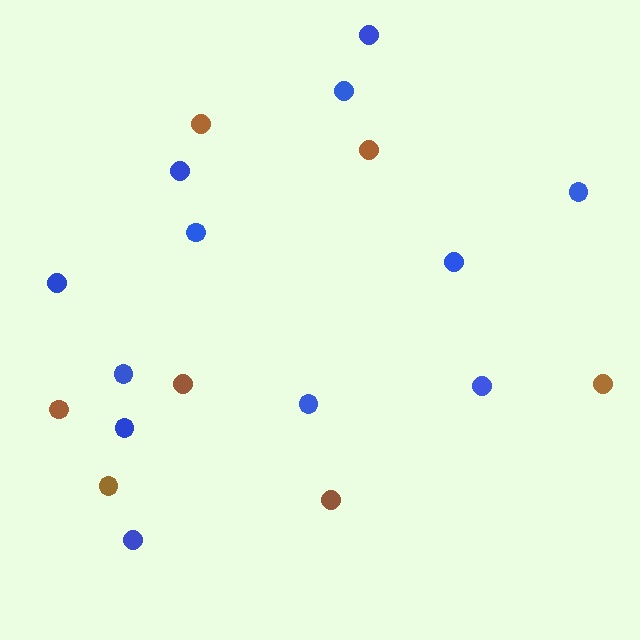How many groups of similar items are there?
There are 2 groups: one group of brown circles (7) and one group of blue circles (12).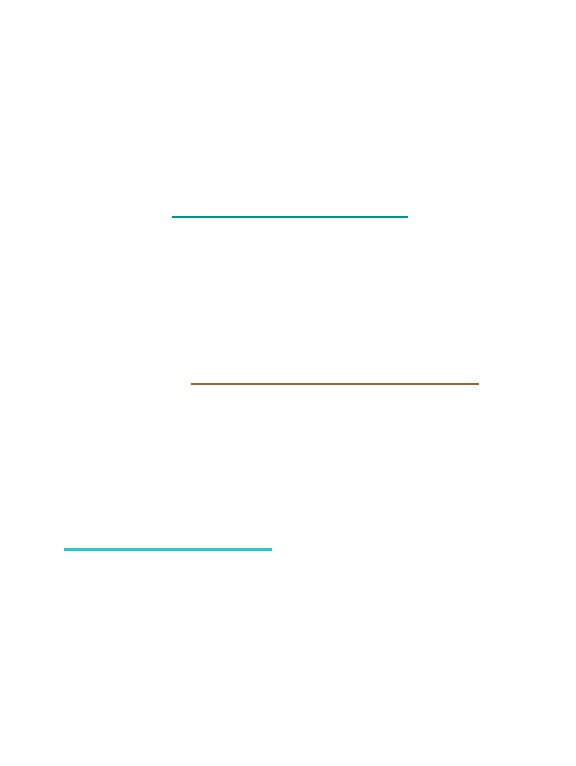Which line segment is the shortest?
The cyan line is the shortest at approximately 207 pixels.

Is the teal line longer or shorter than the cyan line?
The teal line is longer than the cyan line.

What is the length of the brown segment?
The brown segment is approximately 287 pixels long.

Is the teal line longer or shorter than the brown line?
The brown line is longer than the teal line.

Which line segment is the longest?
The brown line is the longest at approximately 287 pixels.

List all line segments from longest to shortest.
From longest to shortest: brown, teal, cyan.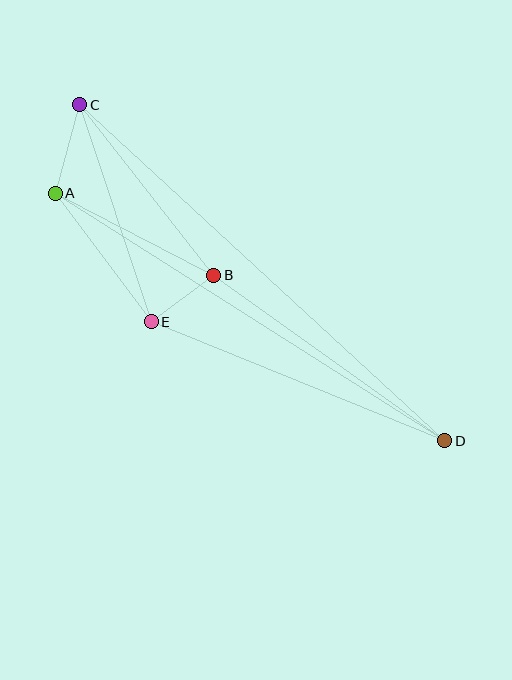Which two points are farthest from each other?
Points C and D are farthest from each other.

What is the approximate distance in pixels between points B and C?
The distance between B and C is approximately 217 pixels.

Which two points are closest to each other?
Points B and E are closest to each other.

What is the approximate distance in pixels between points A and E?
The distance between A and E is approximately 160 pixels.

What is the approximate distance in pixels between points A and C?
The distance between A and C is approximately 92 pixels.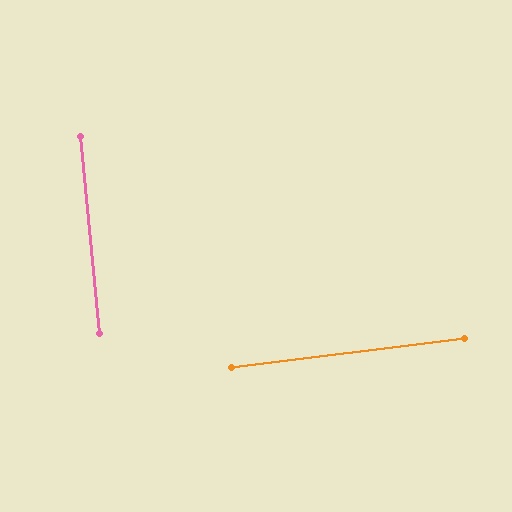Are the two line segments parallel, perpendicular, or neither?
Perpendicular — they meet at approximately 88°.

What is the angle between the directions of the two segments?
Approximately 88 degrees.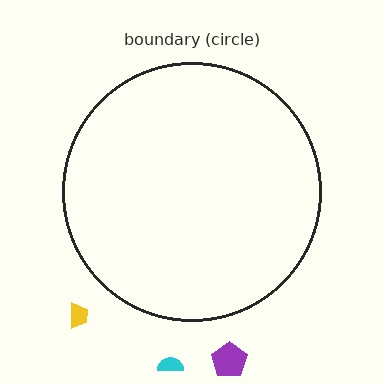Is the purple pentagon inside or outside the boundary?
Outside.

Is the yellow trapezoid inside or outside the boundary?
Outside.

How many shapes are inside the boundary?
0 inside, 3 outside.